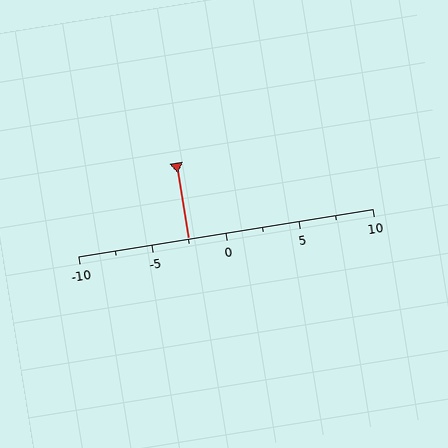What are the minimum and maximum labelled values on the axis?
The axis runs from -10 to 10.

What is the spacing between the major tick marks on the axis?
The major ticks are spaced 5 apart.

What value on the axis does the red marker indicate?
The marker indicates approximately -2.5.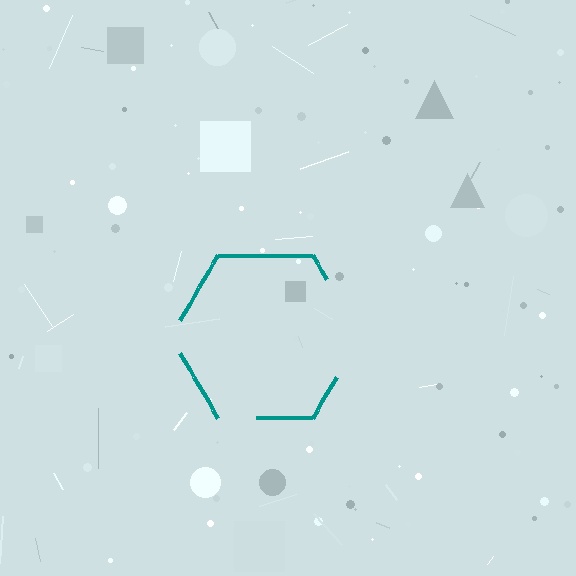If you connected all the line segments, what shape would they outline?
They would outline a hexagon.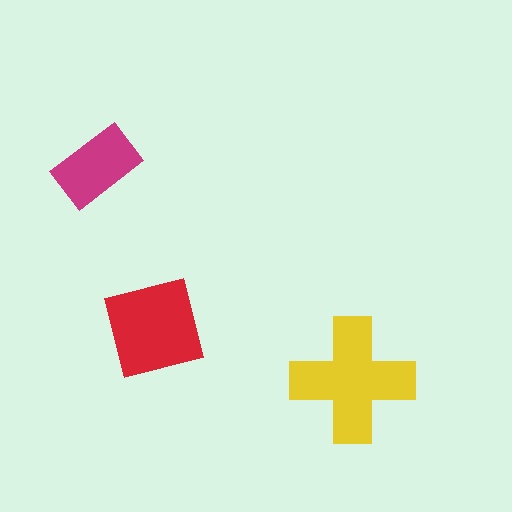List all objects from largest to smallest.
The yellow cross, the red square, the magenta rectangle.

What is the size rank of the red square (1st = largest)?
2nd.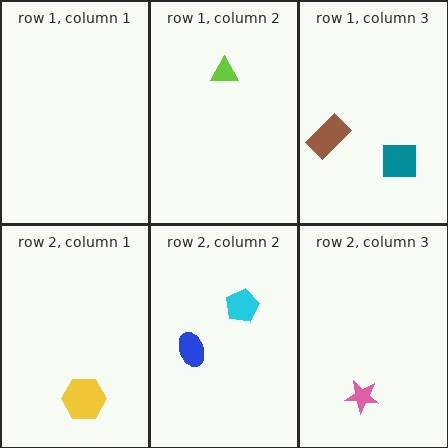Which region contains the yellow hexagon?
The row 2, column 1 region.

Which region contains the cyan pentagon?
The row 2, column 2 region.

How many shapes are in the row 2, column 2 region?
2.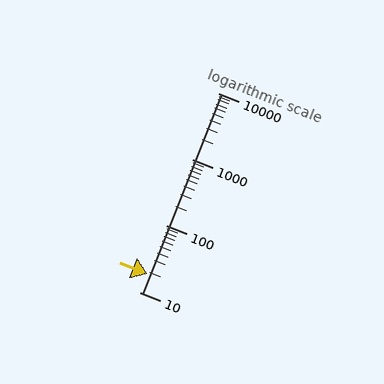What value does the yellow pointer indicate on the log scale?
The pointer indicates approximately 19.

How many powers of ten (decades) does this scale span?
The scale spans 3 decades, from 10 to 10000.